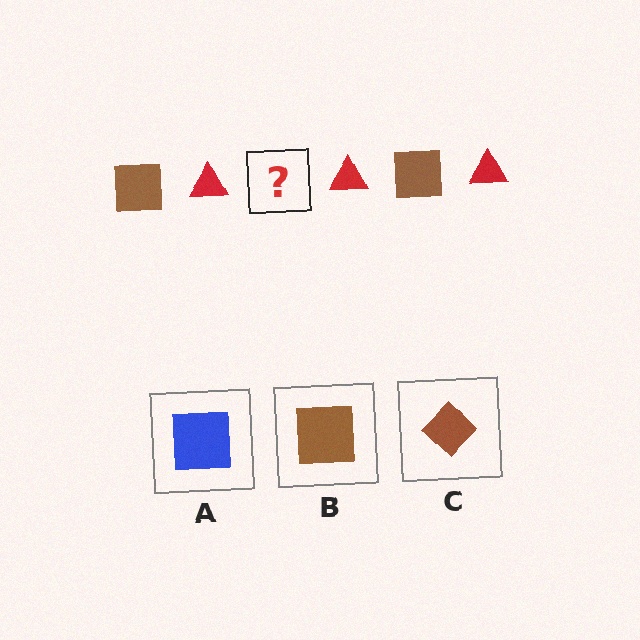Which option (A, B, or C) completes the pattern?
B.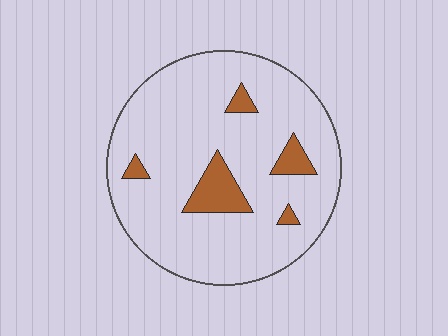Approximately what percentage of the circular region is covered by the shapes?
Approximately 10%.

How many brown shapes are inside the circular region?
5.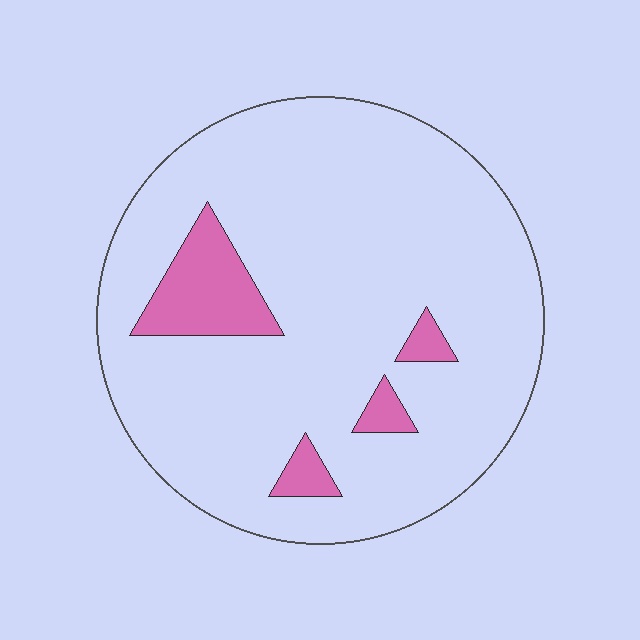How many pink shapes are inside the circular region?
4.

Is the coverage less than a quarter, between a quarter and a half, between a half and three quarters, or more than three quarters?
Less than a quarter.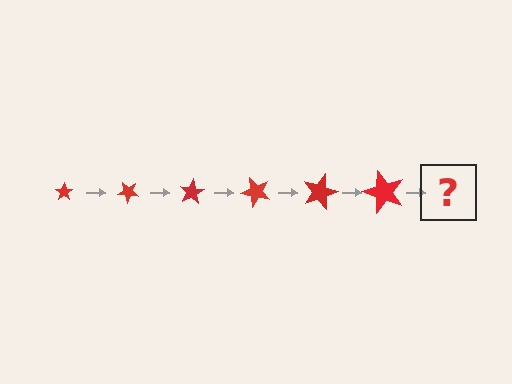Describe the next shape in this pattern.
It should be a star, larger than the previous one and rotated 240 degrees from the start.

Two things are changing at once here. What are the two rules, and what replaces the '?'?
The two rules are that the star grows larger each step and it rotates 40 degrees each step. The '?' should be a star, larger than the previous one and rotated 240 degrees from the start.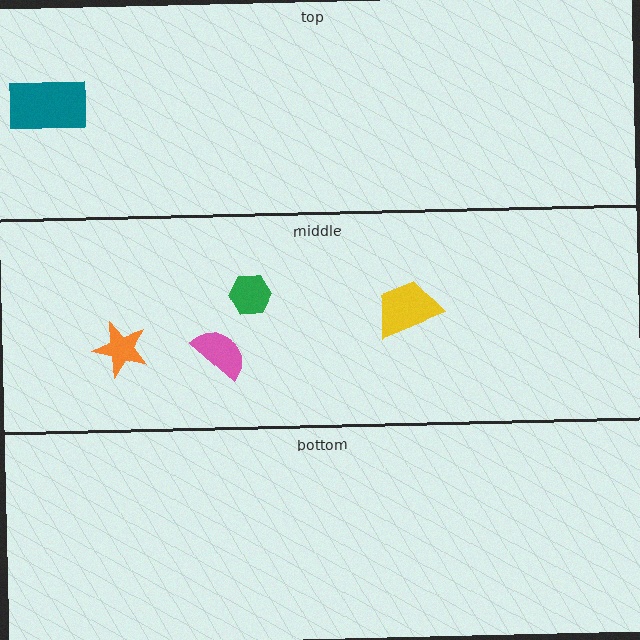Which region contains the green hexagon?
The middle region.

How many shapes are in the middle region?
4.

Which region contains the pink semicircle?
The middle region.